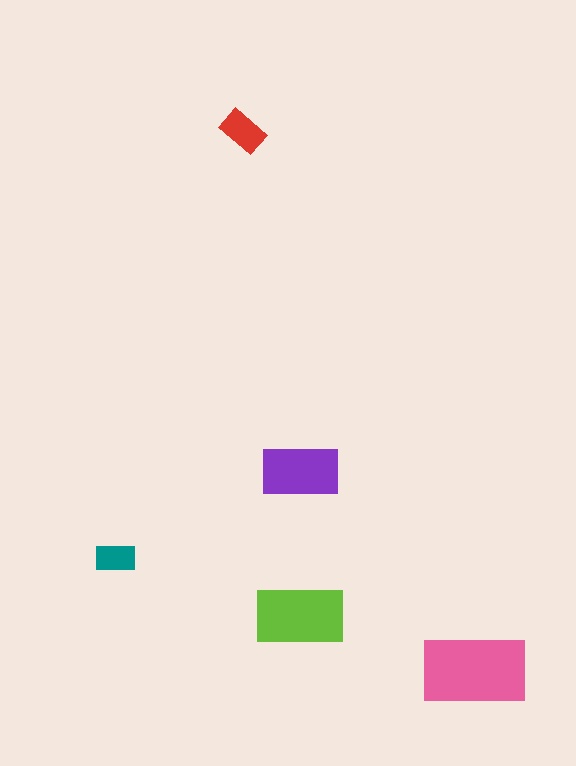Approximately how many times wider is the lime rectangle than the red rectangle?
About 2 times wider.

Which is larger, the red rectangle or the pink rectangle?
The pink one.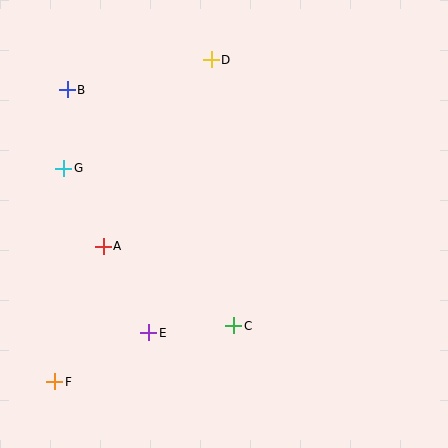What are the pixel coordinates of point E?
Point E is at (149, 333).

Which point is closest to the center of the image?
Point C at (234, 326) is closest to the center.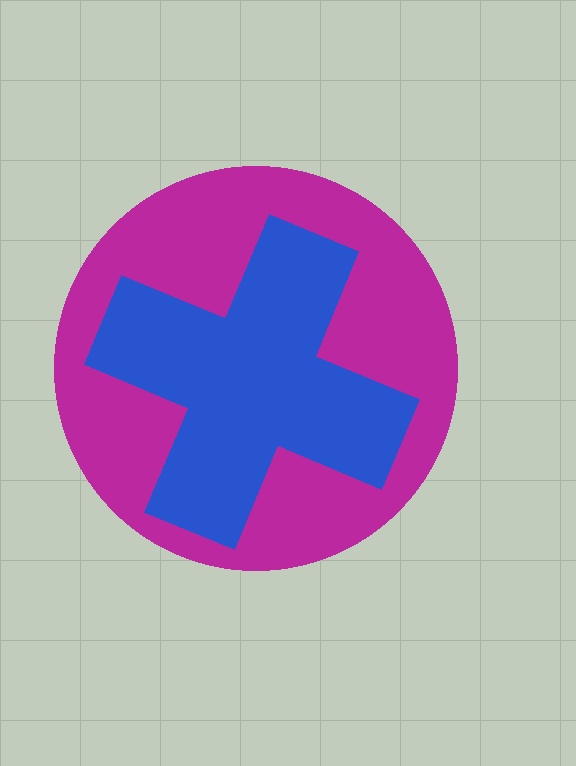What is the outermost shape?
The magenta circle.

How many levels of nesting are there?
2.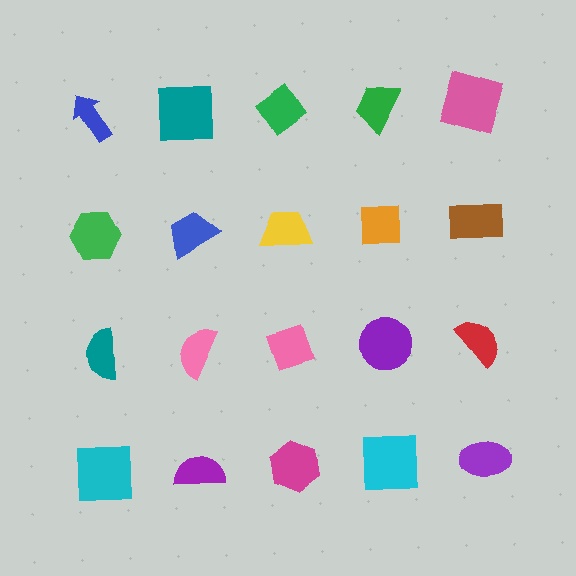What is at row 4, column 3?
A magenta hexagon.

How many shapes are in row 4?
5 shapes.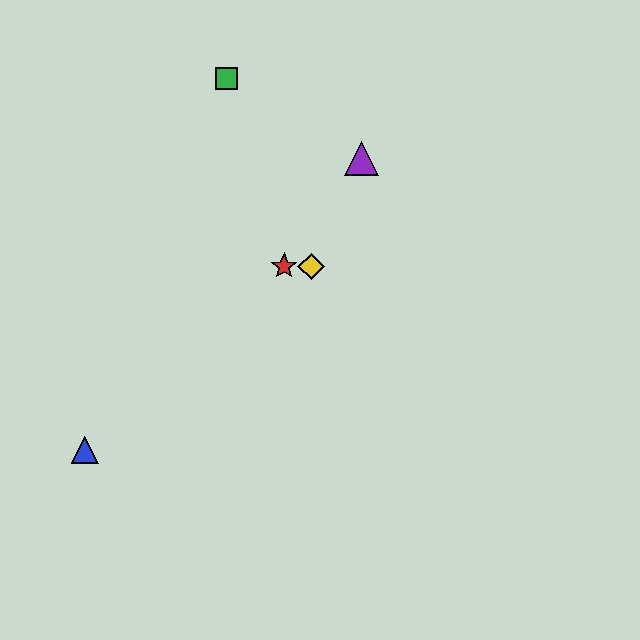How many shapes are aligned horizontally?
2 shapes (the red star, the yellow diamond) are aligned horizontally.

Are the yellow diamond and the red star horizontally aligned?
Yes, both are at y≈266.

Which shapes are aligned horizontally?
The red star, the yellow diamond are aligned horizontally.